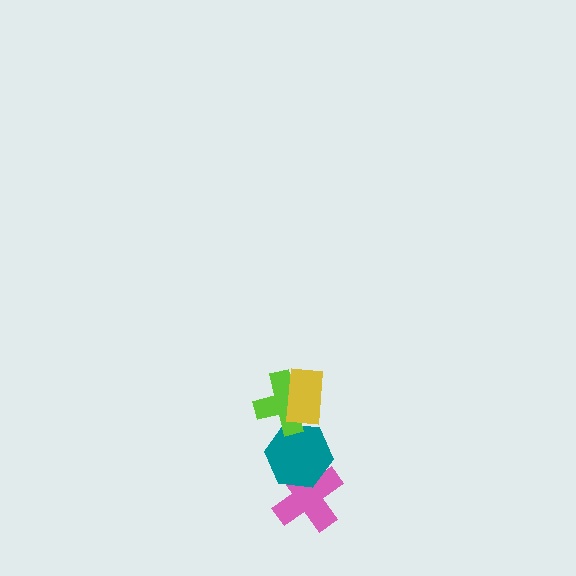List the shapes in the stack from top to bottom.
From top to bottom: the yellow rectangle, the lime cross, the teal hexagon, the pink cross.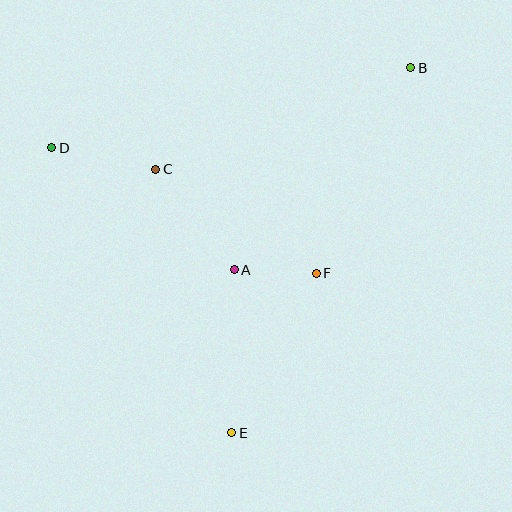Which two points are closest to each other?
Points A and F are closest to each other.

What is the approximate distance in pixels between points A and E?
The distance between A and E is approximately 163 pixels.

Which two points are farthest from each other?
Points B and E are farthest from each other.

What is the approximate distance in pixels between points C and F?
The distance between C and F is approximately 191 pixels.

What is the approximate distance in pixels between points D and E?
The distance between D and E is approximately 338 pixels.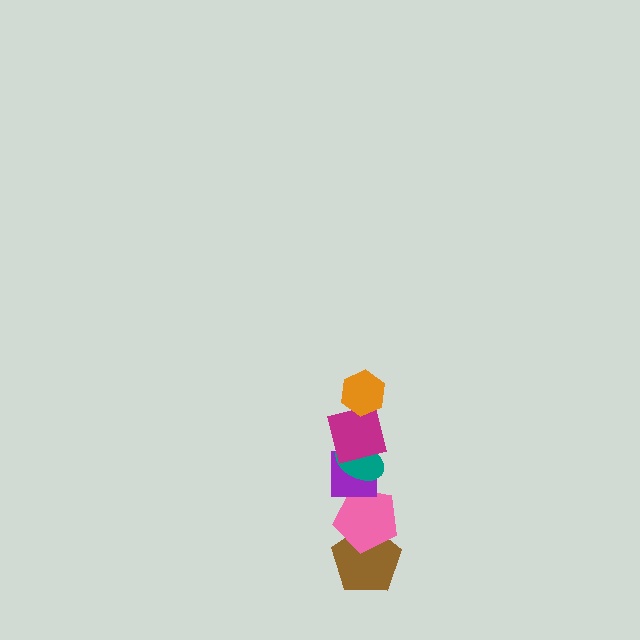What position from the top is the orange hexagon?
The orange hexagon is 1st from the top.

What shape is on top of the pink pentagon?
The purple square is on top of the pink pentagon.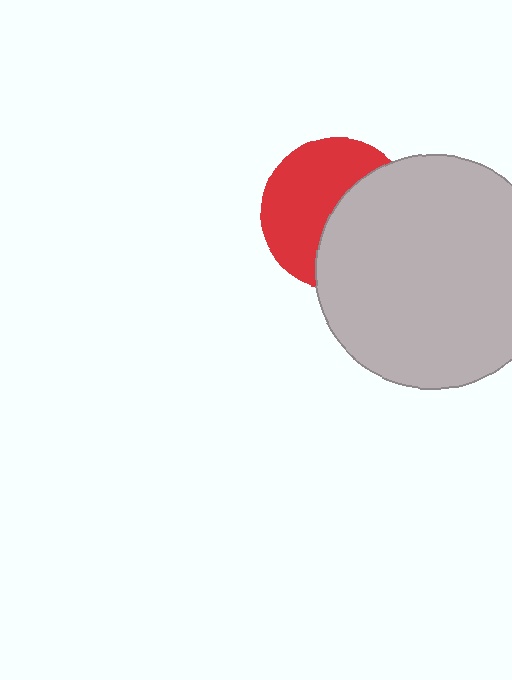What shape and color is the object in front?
The object in front is a light gray circle.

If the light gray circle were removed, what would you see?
You would see the complete red circle.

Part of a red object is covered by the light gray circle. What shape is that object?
It is a circle.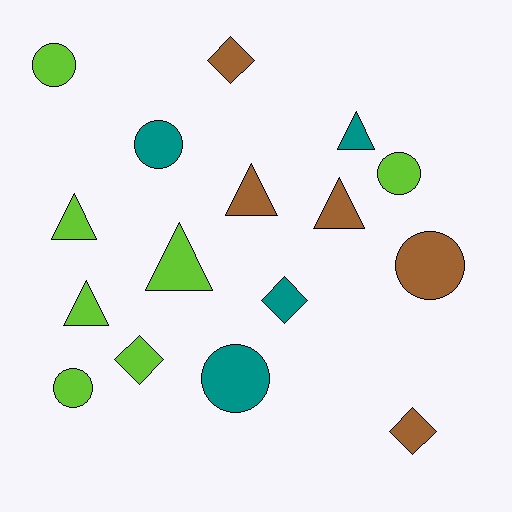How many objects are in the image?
There are 16 objects.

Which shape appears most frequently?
Triangle, with 6 objects.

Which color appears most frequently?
Lime, with 7 objects.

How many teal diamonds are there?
There is 1 teal diamond.